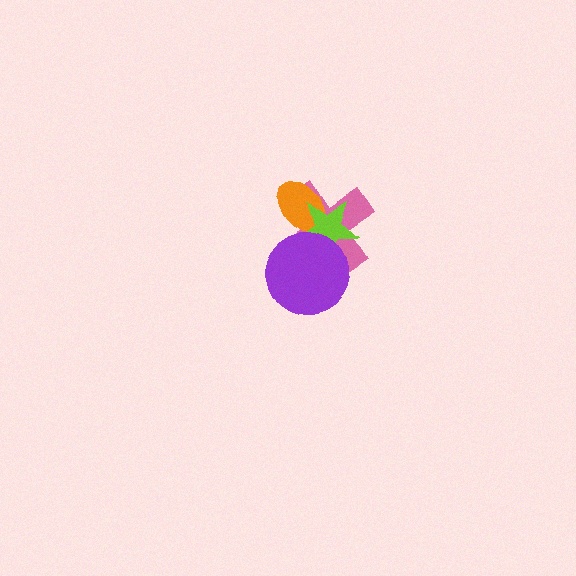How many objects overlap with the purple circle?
2 objects overlap with the purple circle.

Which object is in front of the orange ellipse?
The lime star is in front of the orange ellipse.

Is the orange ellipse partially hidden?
Yes, it is partially covered by another shape.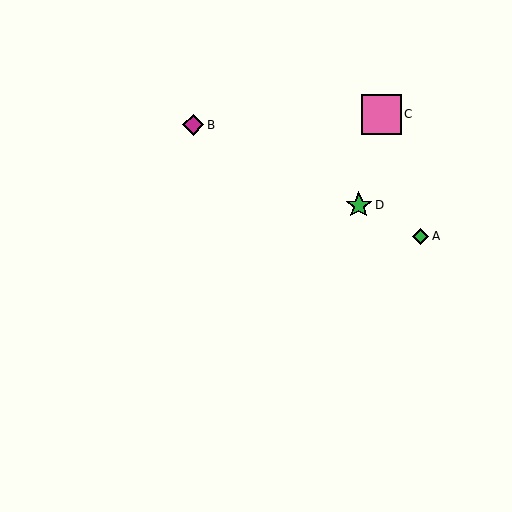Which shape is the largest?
The pink square (labeled C) is the largest.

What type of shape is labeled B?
Shape B is a magenta diamond.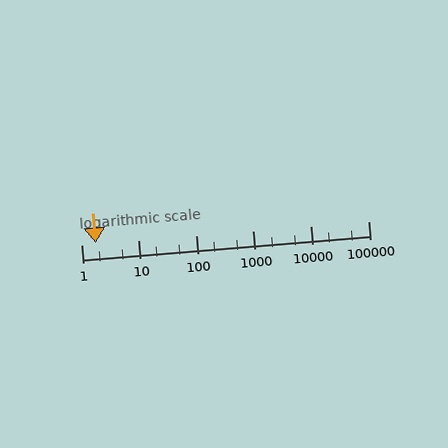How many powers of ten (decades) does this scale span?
The scale spans 5 decades, from 1 to 100000.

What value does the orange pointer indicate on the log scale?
The pointer indicates approximately 1.8.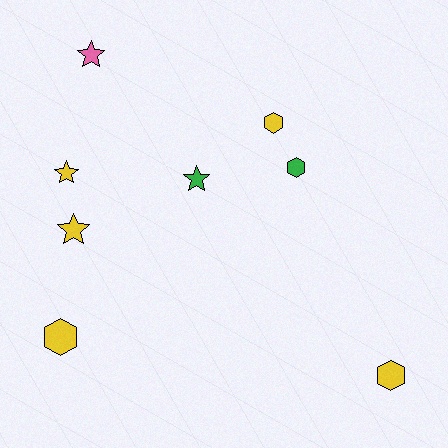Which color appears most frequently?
Yellow, with 5 objects.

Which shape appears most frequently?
Hexagon, with 4 objects.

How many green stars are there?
There is 1 green star.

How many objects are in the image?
There are 8 objects.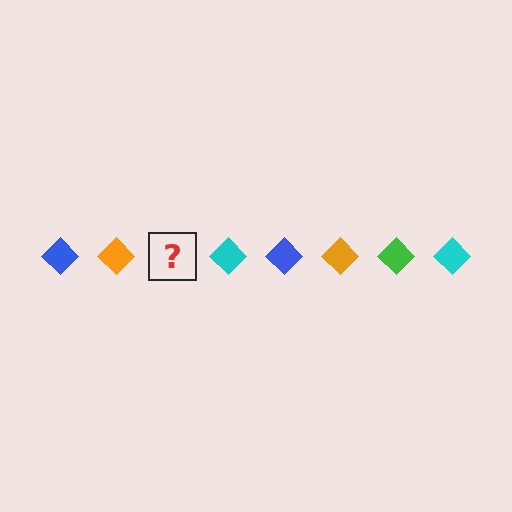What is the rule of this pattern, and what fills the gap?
The rule is that the pattern cycles through blue, orange, green, cyan diamonds. The gap should be filled with a green diamond.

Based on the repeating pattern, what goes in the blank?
The blank should be a green diamond.